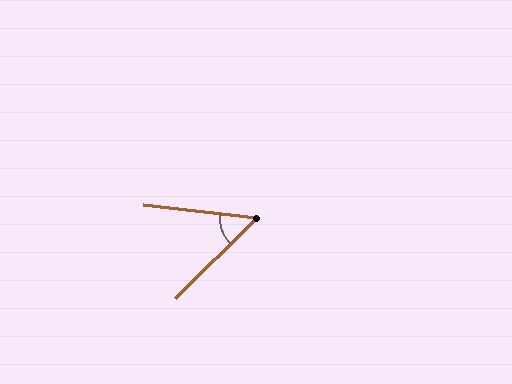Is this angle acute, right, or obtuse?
It is acute.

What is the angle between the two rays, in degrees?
Approximately 52 degrees.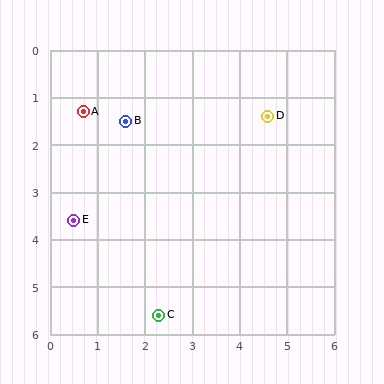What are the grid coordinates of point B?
Point B is at approximately (1.6, 1.5).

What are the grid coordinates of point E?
Point E is at approximately (0.5, 3.6).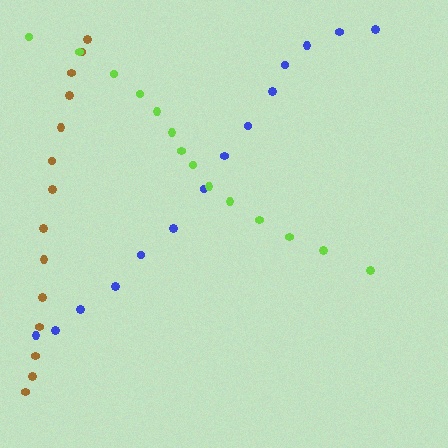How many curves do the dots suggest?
There are 3 distinct paths.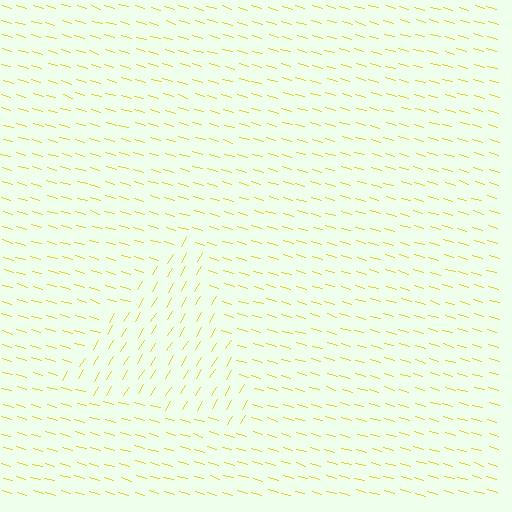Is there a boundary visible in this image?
Yes, there is a texture boundary formed by a change in line orientation.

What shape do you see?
I see a triangle.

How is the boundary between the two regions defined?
The boundary is defined purely by a change in line orientation (approximately 74 degrees difference). All lines are the same color and thickness.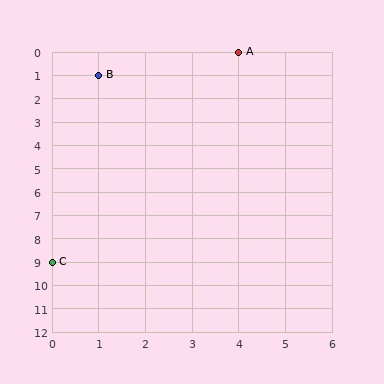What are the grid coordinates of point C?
Point C is at grid coordinates (0, 9).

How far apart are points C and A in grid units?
Points C and A are 4 columns and 9 rows apart (about 9.8 grid units diagonally).